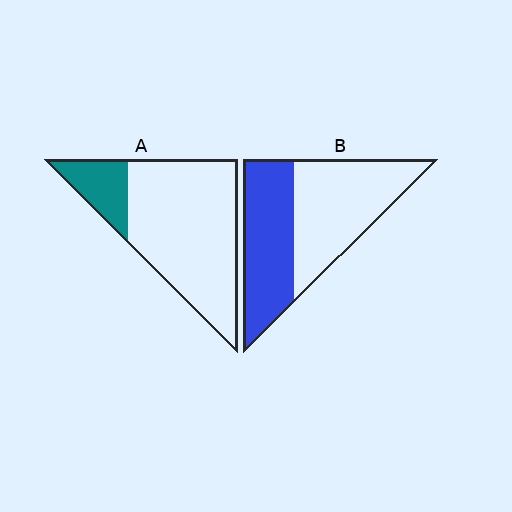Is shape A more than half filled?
No.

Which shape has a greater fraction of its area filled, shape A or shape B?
Shape B.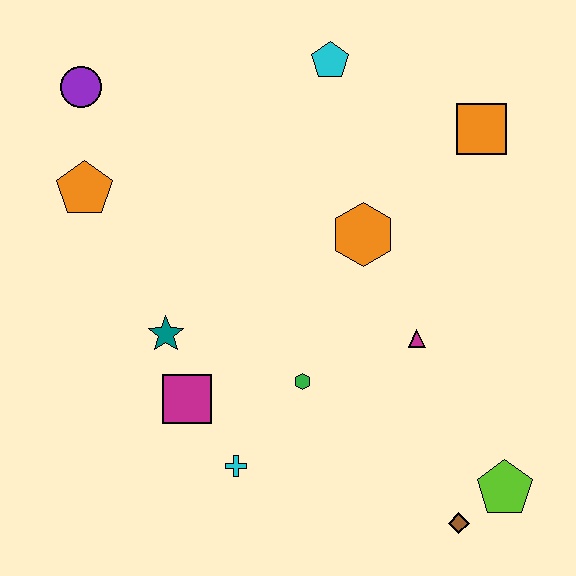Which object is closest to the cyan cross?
The magenta square is closest to the cyan cross.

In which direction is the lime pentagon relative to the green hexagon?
The lime pentagon is to the right of the green hexagon.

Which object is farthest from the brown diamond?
The purple circle is farthest from the brown diamond.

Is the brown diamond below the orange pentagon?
Yes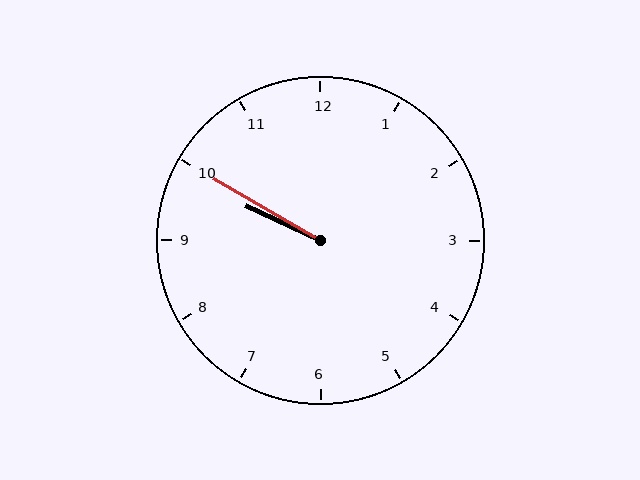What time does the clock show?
9:50.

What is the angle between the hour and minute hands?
Approximately 5 degrees.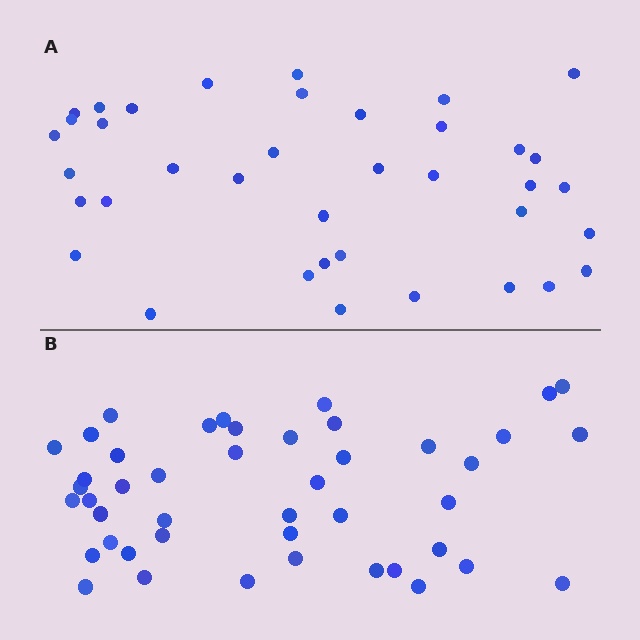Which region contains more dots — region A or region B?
Region B (the bottom region) has more dots.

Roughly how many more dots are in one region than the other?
Region B has roughly 8 or so more dots than region A.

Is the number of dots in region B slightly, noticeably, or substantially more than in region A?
Region B has only slightly more — the two regions are fairly close. The ratio is roughly 1.2 to 1.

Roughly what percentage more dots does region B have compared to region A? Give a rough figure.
About 20% more.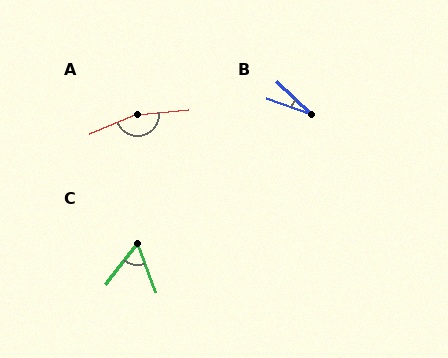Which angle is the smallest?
B, at approximately 25 degrees.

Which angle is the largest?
A, at approximately 163 degrees.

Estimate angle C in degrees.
Approximately 59 degrees.